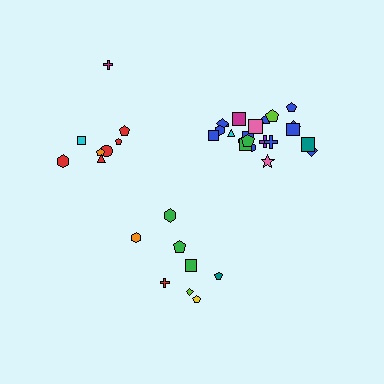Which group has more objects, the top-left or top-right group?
The top-right group.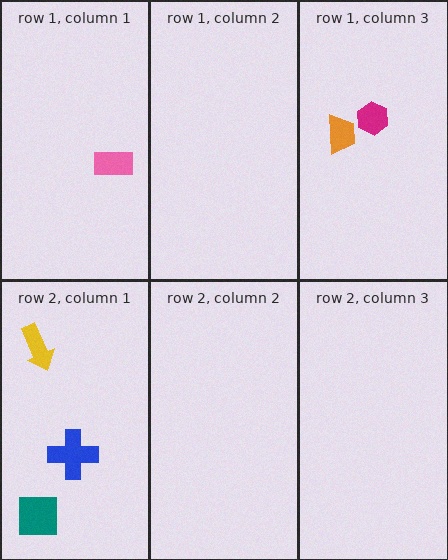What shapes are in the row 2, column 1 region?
The blue cross, the yellow arrow, the teal square.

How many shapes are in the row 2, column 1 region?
3.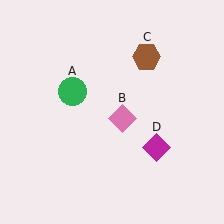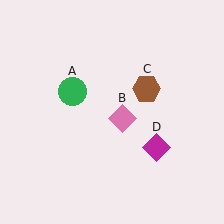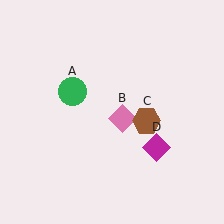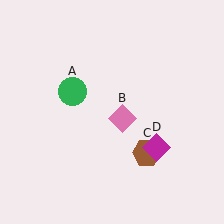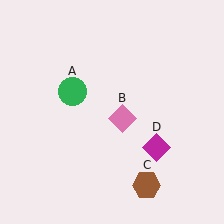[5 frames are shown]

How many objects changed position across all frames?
1 object changed position: brown hexagon (object C).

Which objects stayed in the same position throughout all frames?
Green circle (object A) and pink diamond (object B) and magenta diamond (object D) remained stationary.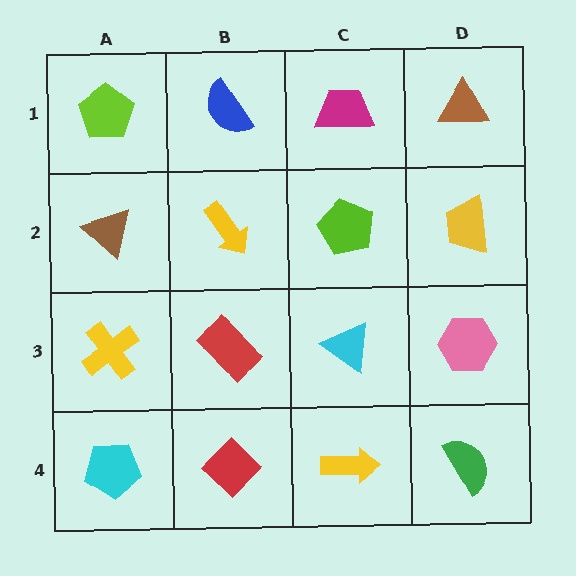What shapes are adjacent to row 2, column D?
A brown triangle (row 1, column D), a pink hexagon (row 3, column D), a lime pentagon (row 2, column C).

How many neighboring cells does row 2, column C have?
4.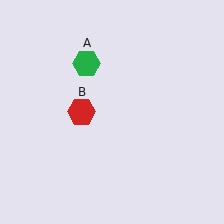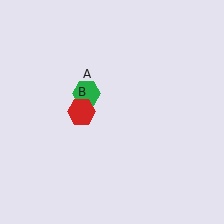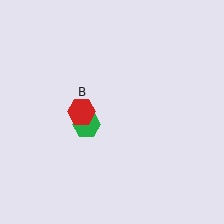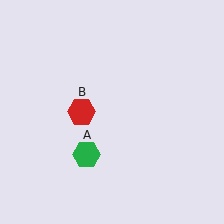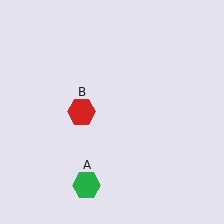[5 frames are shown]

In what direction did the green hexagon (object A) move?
The green hexagon (object A) moved down.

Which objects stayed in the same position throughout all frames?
Red hexagon (object B) remained stationary.